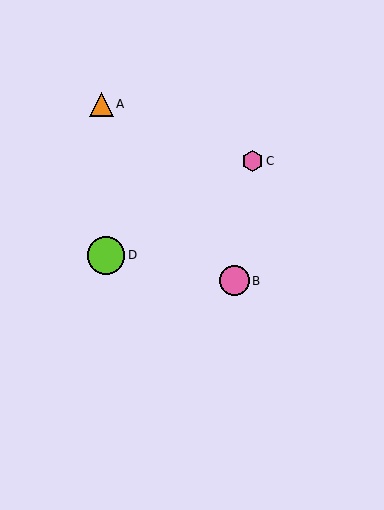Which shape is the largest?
The lime circle (labeled D) is the largest.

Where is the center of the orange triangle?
The center of the orange triangle is at (101, 104).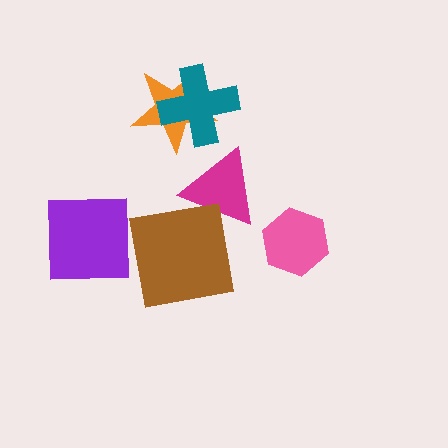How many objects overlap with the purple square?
0 objects overlap with the purple square.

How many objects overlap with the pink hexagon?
0 objects overlap with the pink hexagon.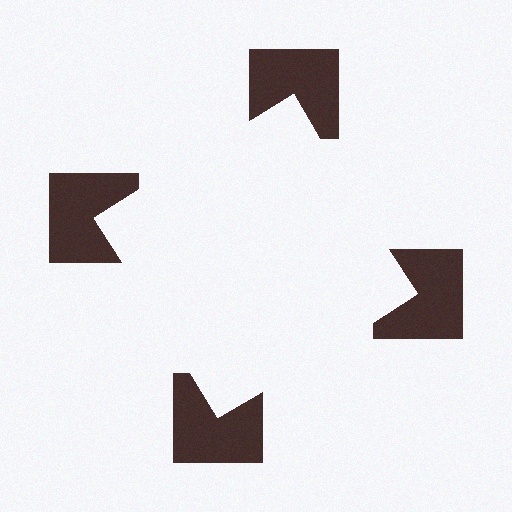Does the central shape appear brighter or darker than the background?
It typically appears slightly brighter than the background, even though no actual brightness change is drawn.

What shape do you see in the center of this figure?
An illusory square — its edges are inferred from the aligned wedge cuts in the notched squares, not physically drawn.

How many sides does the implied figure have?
4 sides.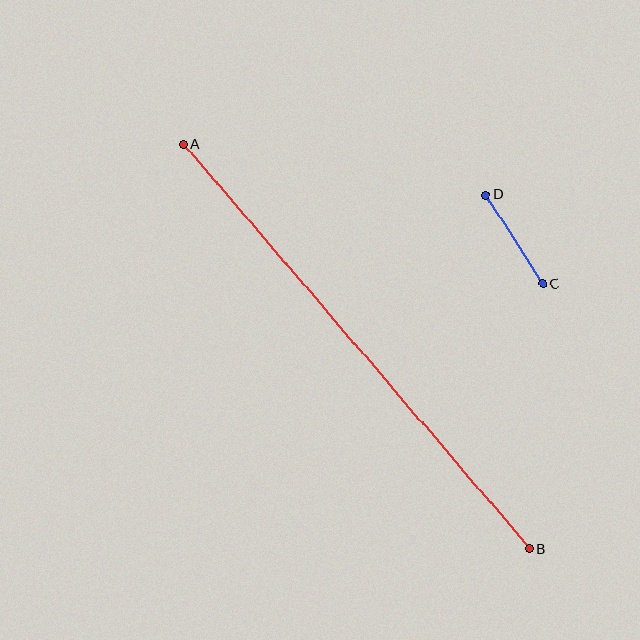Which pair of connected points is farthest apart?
Points A and B are farthest apart.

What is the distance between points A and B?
The distance is approximately 532 pixels.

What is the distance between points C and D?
The distance is approximately 105 pixels.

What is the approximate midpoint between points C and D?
The midpoint is at approximately (514, 239) pixels.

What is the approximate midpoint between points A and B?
The midpoint is at approximately (357, 346) pixels.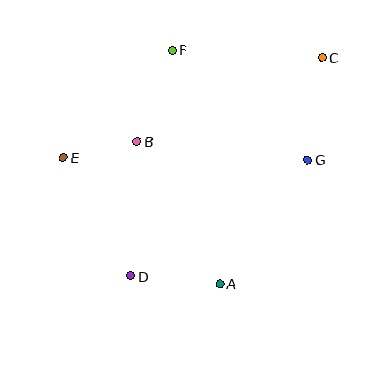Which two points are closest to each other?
Points B and E are closest to each other.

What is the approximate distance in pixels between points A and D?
The distance between A and D is approximately 89 pixels.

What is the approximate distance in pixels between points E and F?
The distance between E and F is approximately 153 pixels.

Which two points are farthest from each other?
Points C and D are farthest from each other.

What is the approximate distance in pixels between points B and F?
The distance between B and F is approximately 98 pixels.